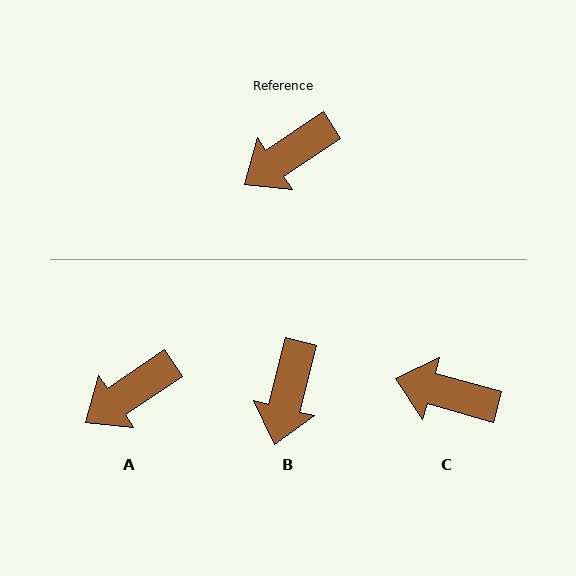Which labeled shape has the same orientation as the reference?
A.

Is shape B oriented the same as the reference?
No, it is off by about 42 degrees.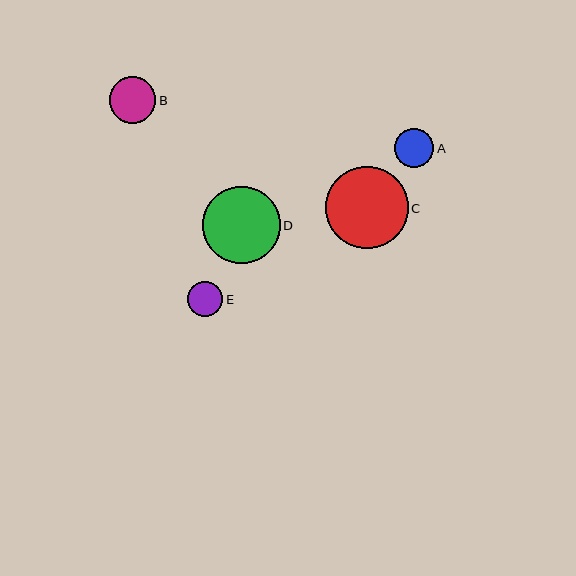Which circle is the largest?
Circle C is the largest with a size of approximately 82 pixels.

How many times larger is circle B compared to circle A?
Circle B is approximately 1.2 times the size of circle A.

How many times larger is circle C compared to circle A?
Circle C is approximately 2.1 times the size of circle A.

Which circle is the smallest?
Circle E is the smallest with a size of approximately 35 pixels.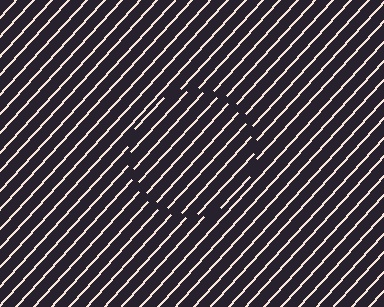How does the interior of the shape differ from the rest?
The interior of the shape contains the same grating, shifted by half a period — the contour is defined by the phase discontinuity where line-ends from the inner and outer gratings abut.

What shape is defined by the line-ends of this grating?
An illusory circle. The interior of the shape contains the same grating, shifted by half a period — the contour is defined by the phase discontinuity where line-ends from the inner and outer gratings abut.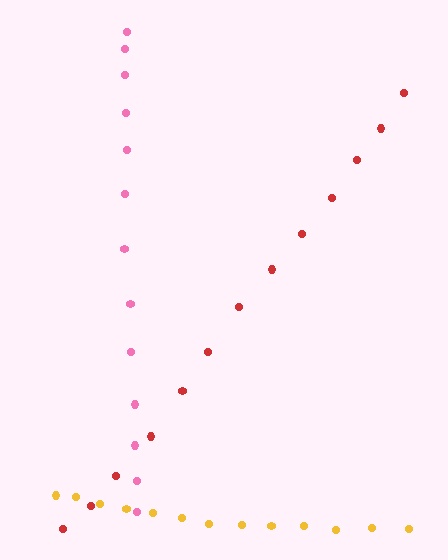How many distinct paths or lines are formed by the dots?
There are 3 distinct paths.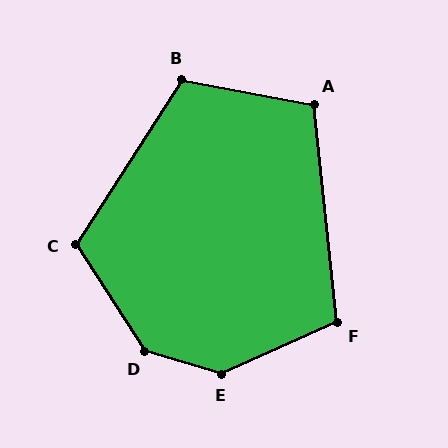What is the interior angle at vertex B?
Approximately 113 degrees (obtuse).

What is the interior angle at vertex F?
Approximately 108 degrees (obtuse).